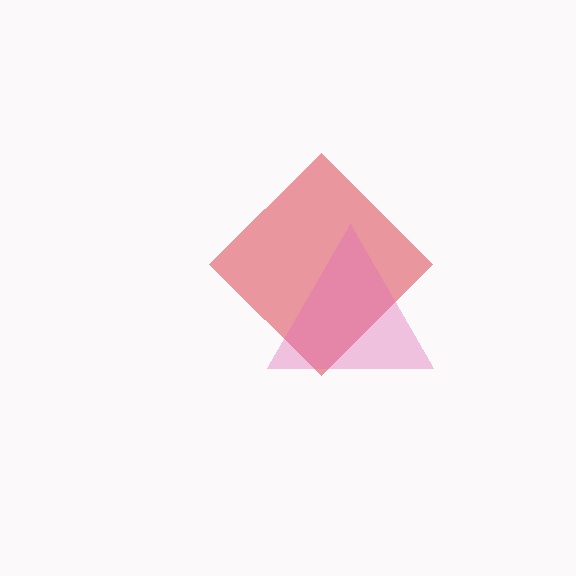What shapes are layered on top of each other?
The layered shapes are: a red diamond, a pink triangle.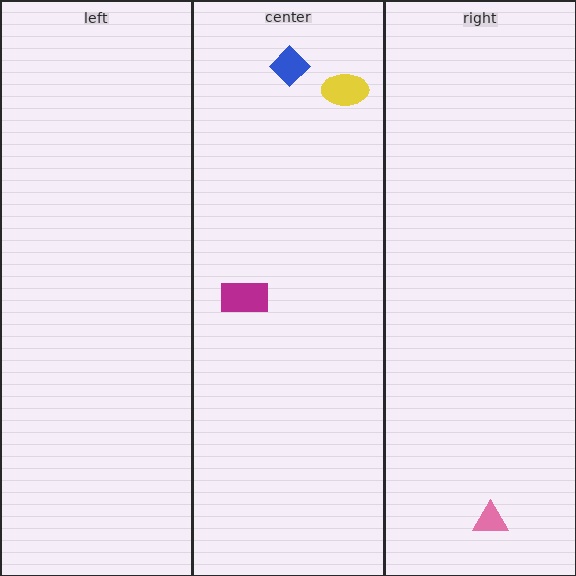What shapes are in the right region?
The pink triangle.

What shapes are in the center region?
The magenta rectangle, the yellow ellipse, the blue diamond.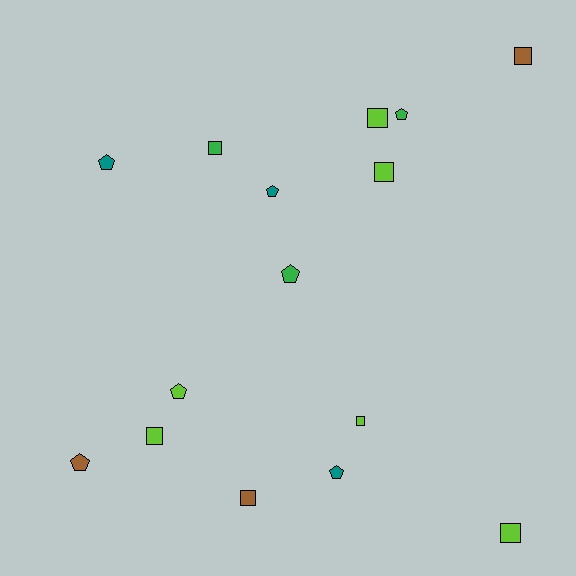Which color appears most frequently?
Lime, with 6 objects.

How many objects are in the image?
There are 15 objects.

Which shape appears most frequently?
Square, with 8 objects.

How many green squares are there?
There is 1 green square.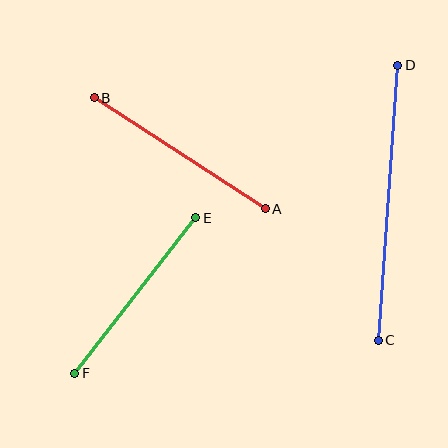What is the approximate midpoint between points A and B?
The midpoint is at approximately (180, 153) pixels.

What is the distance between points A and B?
The distance is approximately 204 pixels.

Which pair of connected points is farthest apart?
Points C and D are farthest apart.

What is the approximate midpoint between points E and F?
The midpoint is at approximately (135, 296) pixels.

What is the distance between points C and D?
The distance is approximately 276 pixels.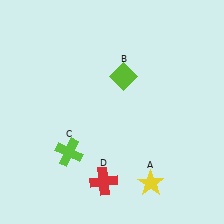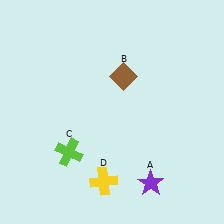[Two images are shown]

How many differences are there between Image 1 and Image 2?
There are 3 differences between the two images.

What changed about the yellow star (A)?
In Image 1, A is yellow. In Image 2, it changed to purple.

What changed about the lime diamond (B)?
In Image 1, B is lime. In Image 2, it changed to brown.